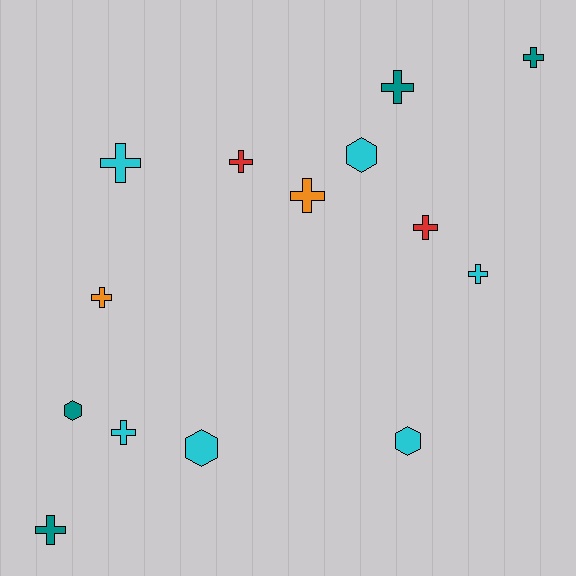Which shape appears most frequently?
Cross, with 10 objects.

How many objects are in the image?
There are 14 objects.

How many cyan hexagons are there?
There are 3 cyan hexagons.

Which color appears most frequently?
Cyan, with 6 objects.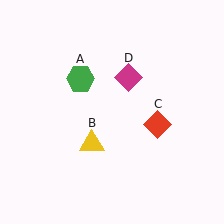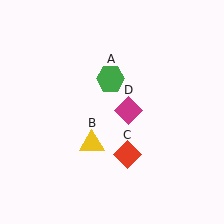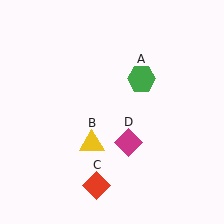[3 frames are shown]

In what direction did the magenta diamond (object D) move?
The magenta diamond (object D) moved down.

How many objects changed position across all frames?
3 objects changed position: green hexagon (object A), red diamond (object C), magenta diamond (object D).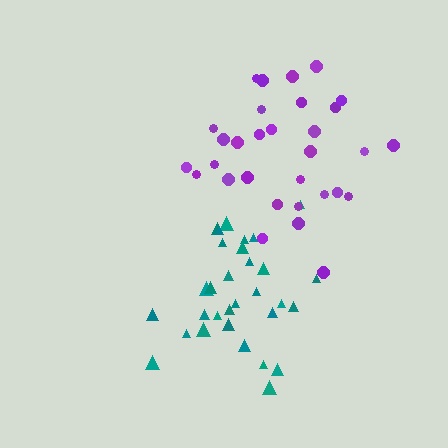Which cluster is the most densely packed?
Teal.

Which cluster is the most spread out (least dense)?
Purple.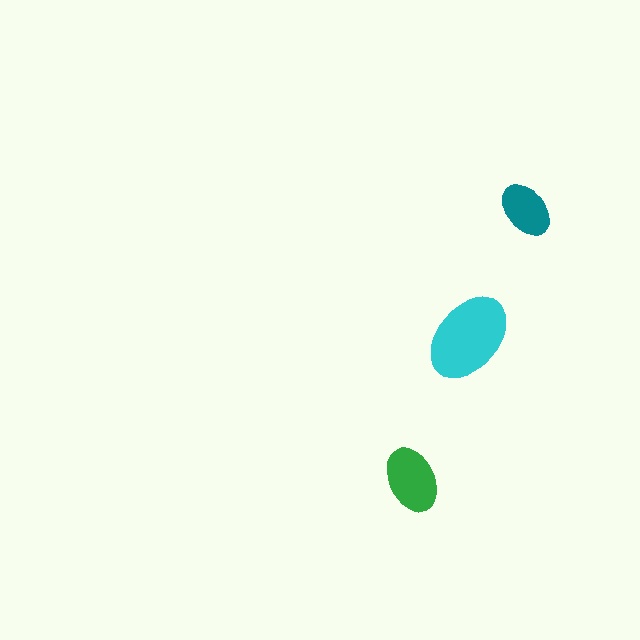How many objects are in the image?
There are 3 objects in the image.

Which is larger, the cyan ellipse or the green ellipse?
The cyan one.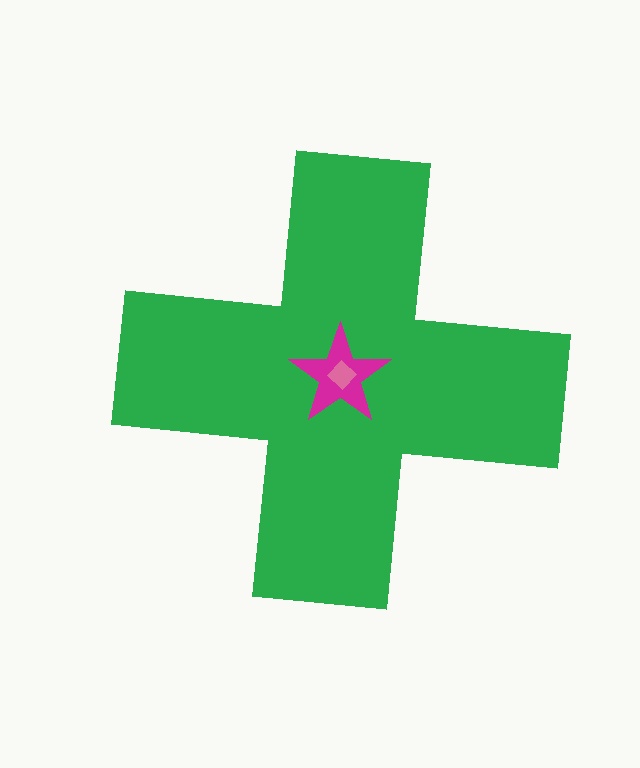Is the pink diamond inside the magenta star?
Yes.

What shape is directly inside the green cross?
The magenta star.